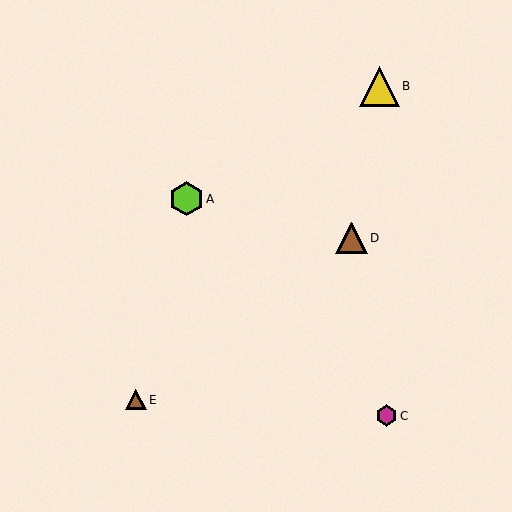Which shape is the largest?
The yellow triangle (labeled B) is the largest.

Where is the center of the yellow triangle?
The center of the yellow triangle is at (379, 86).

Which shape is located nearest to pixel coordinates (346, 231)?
The brown triangle (labeled D) at (351, 238) is nearest to that location.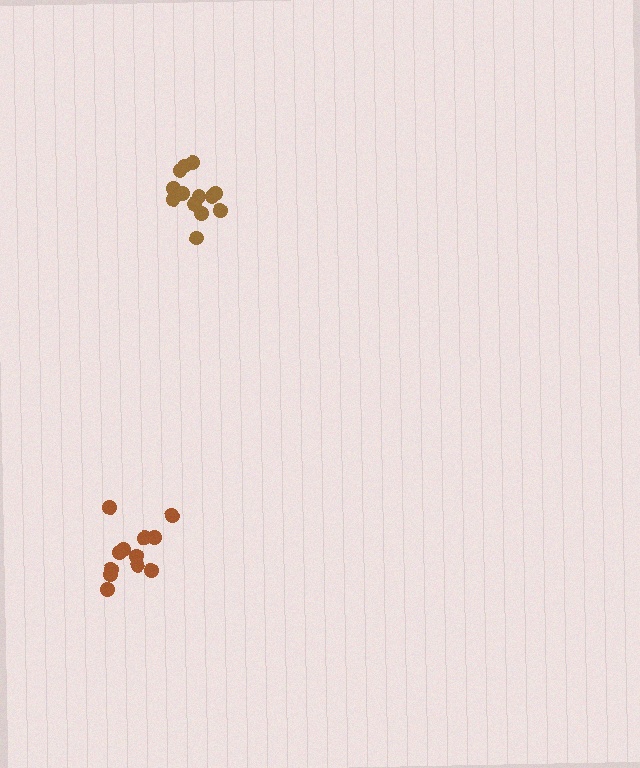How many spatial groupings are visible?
There are 2 spatial groupings.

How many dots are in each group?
Group 1: 12 dots, Group 2: 14 dots (26 total).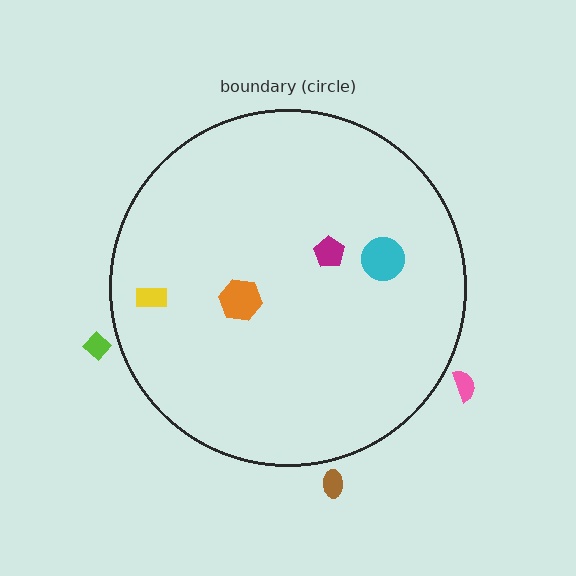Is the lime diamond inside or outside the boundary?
Outside.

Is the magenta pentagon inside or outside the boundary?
Inside.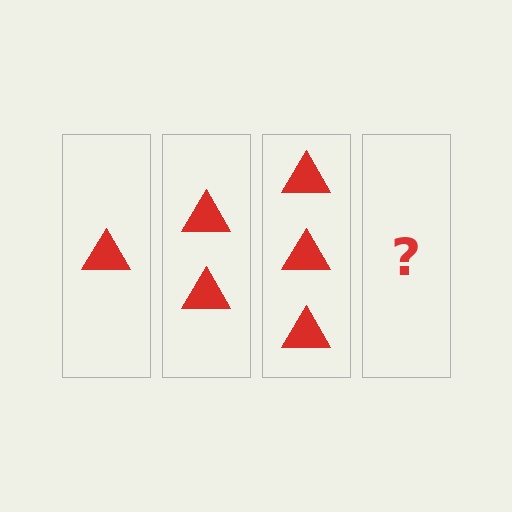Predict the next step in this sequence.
The next step is 4 triangles.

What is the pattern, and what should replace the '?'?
The pattern is that each step adds one more triangle. The '?' should be 4 triangles.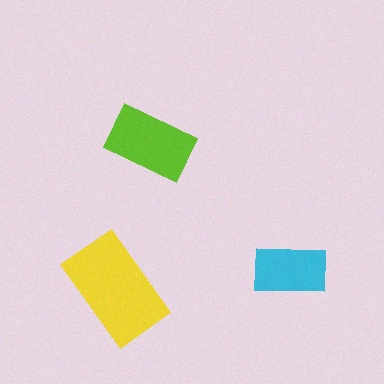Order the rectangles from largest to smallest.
the yellow one, the lime one, the cyan one.